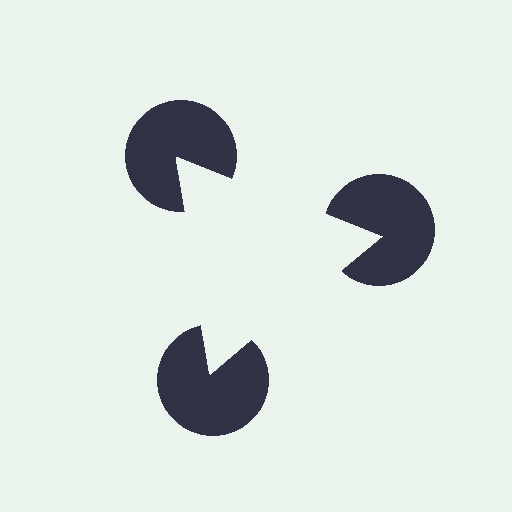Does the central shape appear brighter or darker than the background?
It typically appears slightly brighter than the background, even though no actual brightness change is drawn.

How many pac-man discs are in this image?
There are 3 — one at each vertex of the illusory triangle.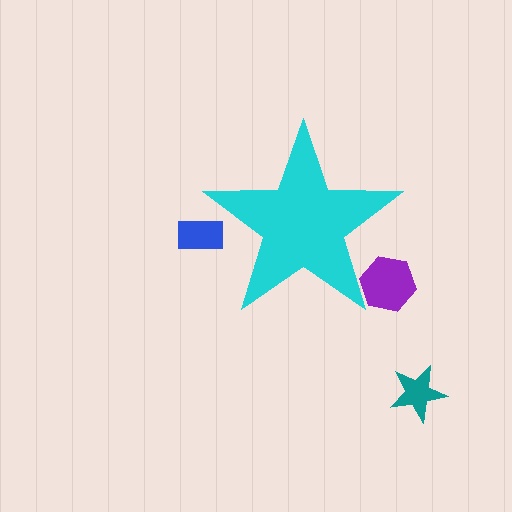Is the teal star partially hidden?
No, the teal star is fully visible.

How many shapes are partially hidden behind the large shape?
2 shapes are partially hidden.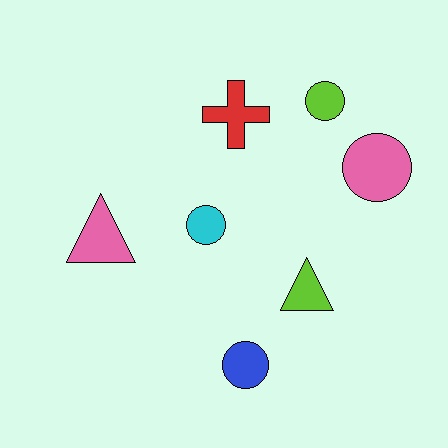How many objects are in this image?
There are 7 objects.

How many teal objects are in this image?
There are no teal objects.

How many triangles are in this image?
There are 2 triangles.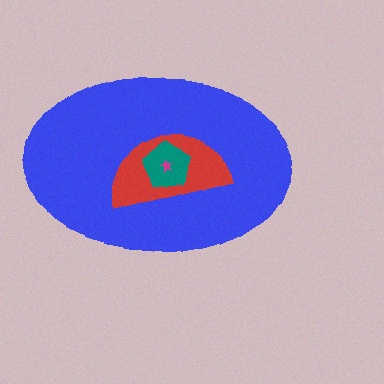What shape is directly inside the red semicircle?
The teal pentagon.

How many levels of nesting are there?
4.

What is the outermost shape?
The blue ellipse.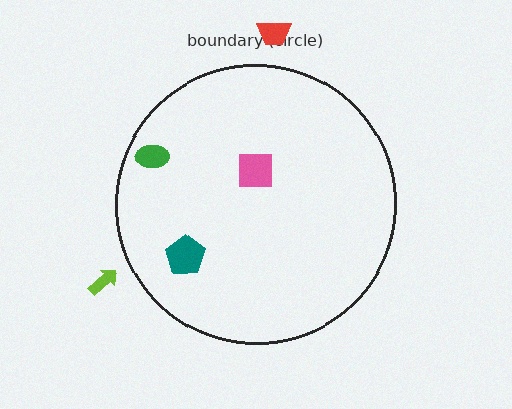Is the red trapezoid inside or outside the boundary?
Outside.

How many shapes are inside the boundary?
3 inside, 2 outside.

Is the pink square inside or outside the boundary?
Inside.